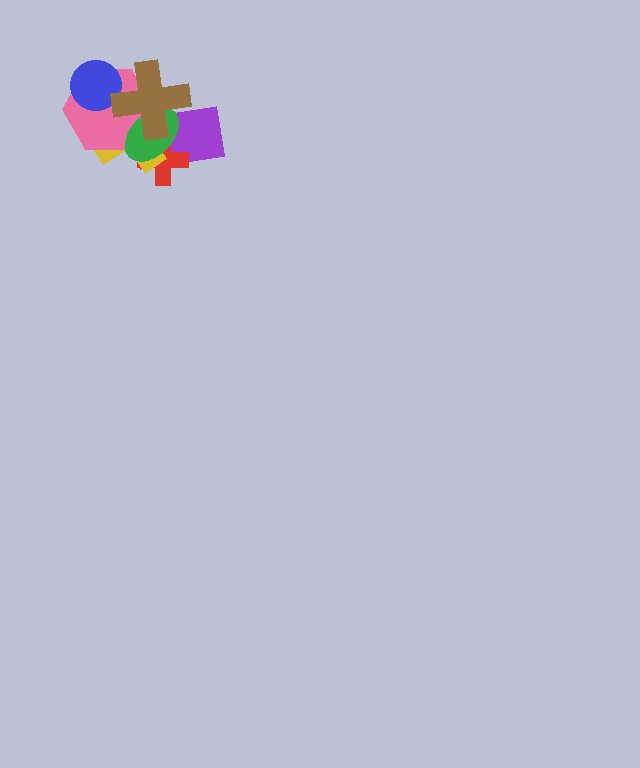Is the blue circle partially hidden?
Yes, it is partially covered by another shape.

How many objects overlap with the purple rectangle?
5 objects overlap with the purple rectangle.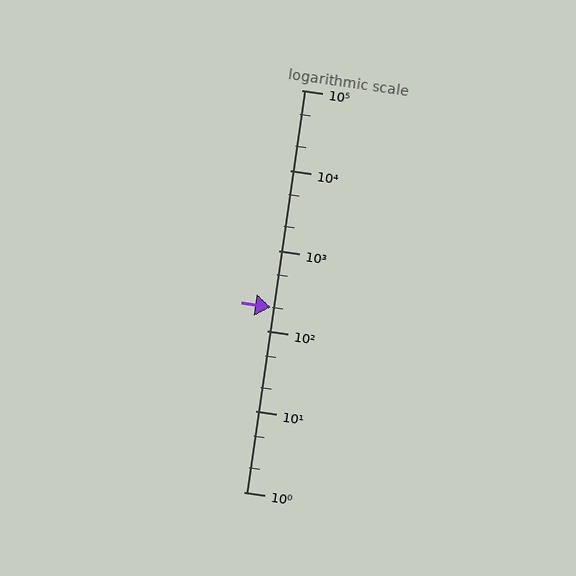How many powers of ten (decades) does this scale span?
The scale spans 5 decades, from 1 to 100000.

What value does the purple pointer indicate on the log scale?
The pointer indicates approximately 200.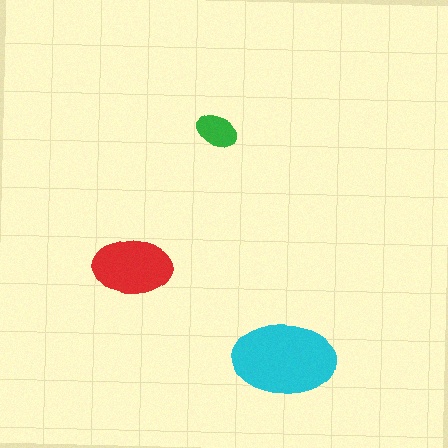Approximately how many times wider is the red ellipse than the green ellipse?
About 2 times wider.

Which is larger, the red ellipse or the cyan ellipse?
The cyan one.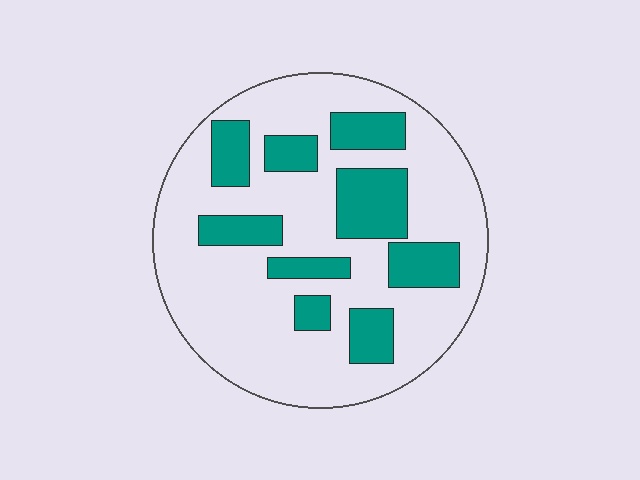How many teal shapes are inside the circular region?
9.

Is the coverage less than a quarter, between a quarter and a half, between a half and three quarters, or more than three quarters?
Between a quarter and a half.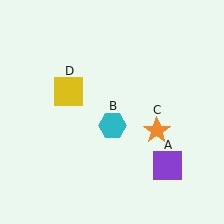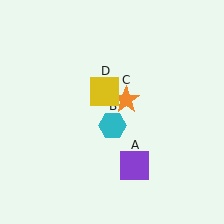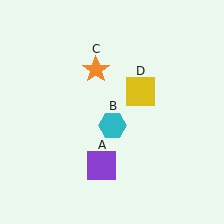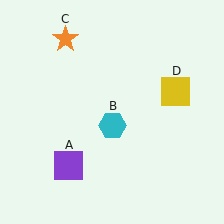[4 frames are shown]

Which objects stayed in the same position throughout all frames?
Cyan hexagon (object B) remained stationary.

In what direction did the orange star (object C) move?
The orange star (object C) moved up and to the left.